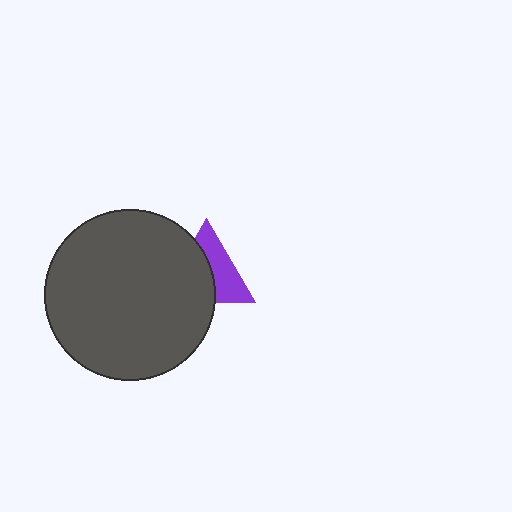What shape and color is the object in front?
The object in front is a dark gray circle.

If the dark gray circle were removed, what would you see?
You would see the complete purple triangle.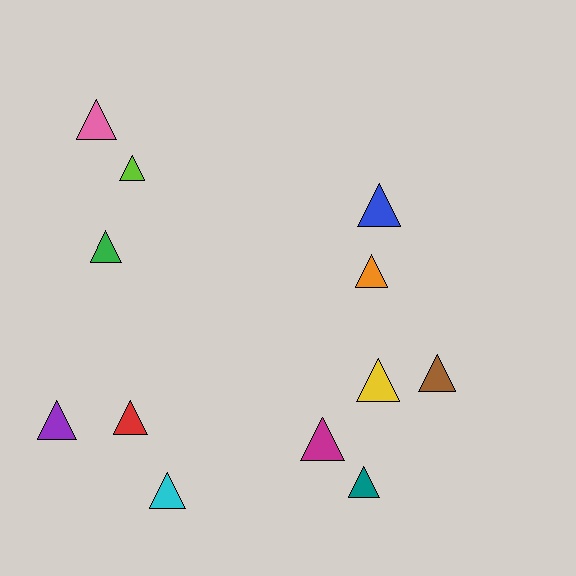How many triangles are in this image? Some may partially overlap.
There are 12 triangles.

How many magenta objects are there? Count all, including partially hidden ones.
There is 1 magenta object.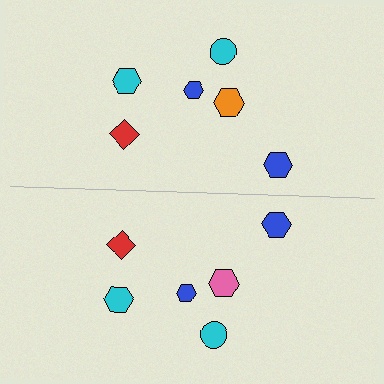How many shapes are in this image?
There are 12 shapes in this image.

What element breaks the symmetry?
The pink hexagon on the bottom side breaks the symmetry — its mirror counterpart is orange.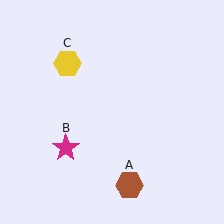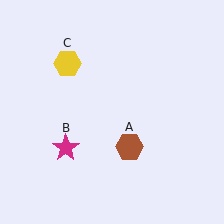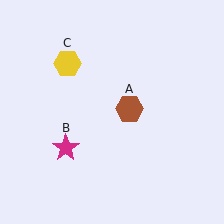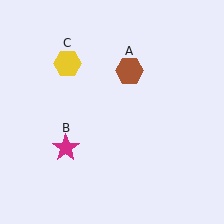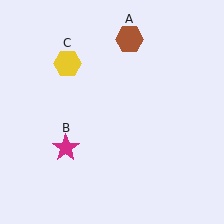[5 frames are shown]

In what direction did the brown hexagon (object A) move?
The brown hexagon (object A) moved up.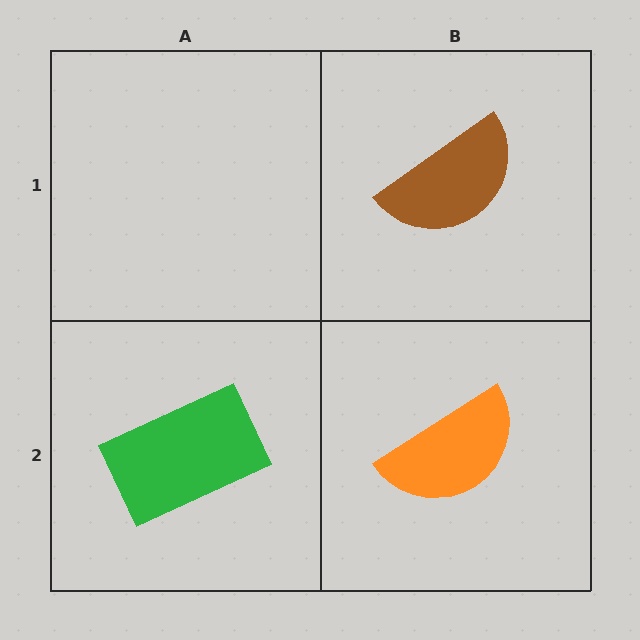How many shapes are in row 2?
2 shapes.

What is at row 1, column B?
A brown semicircle.